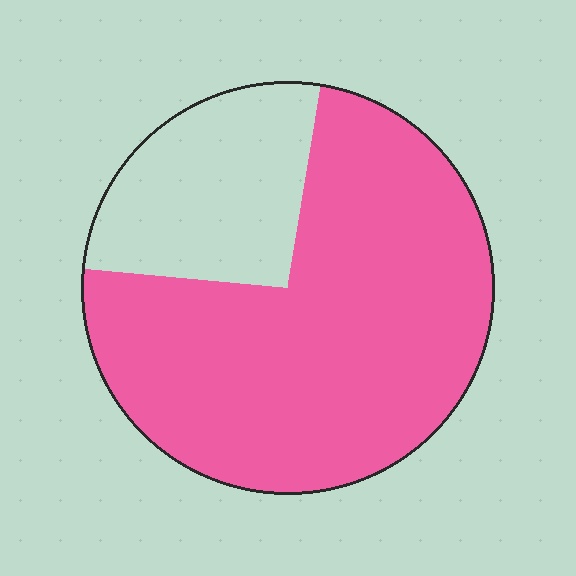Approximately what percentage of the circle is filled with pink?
Approximately 75%.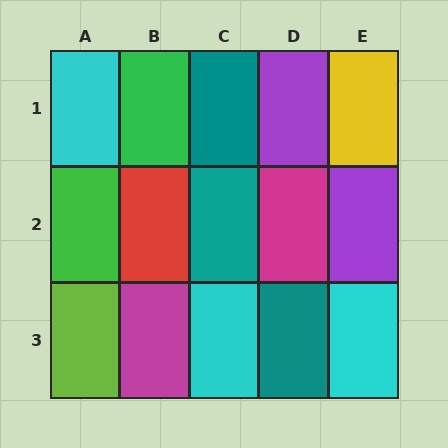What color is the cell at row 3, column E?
Cyan.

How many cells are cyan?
3 cells are cyan.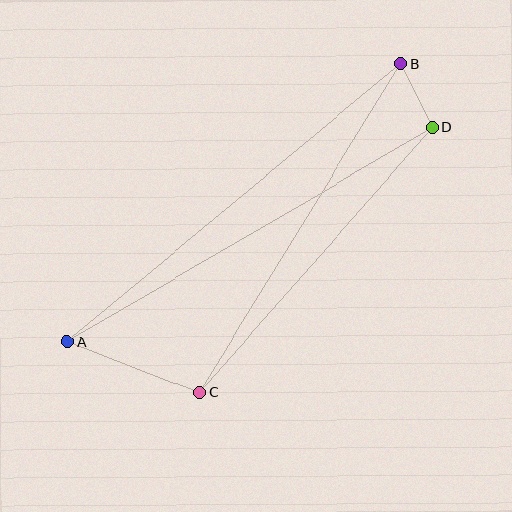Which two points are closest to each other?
Points B and D are closest to each other.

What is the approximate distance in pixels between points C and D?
The distance between C and D is approximately 353 pixels.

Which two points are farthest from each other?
Points A and B are farthest from each other.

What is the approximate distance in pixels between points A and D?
The distance between A and D is approximately 424 pixels.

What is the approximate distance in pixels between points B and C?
The distance between B and C is approximately 385 pixels.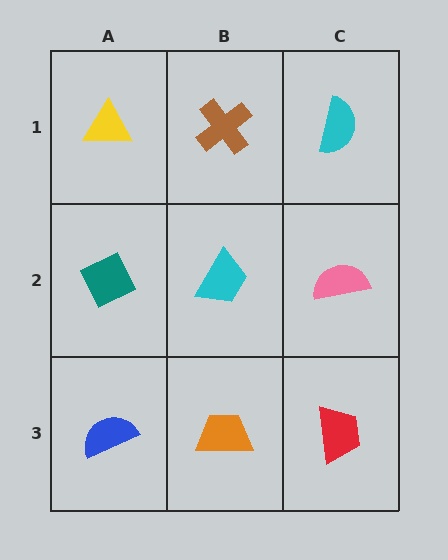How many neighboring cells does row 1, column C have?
2.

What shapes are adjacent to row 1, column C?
A pink semicircle (row 2, column C), a brown cross (row 1, column B).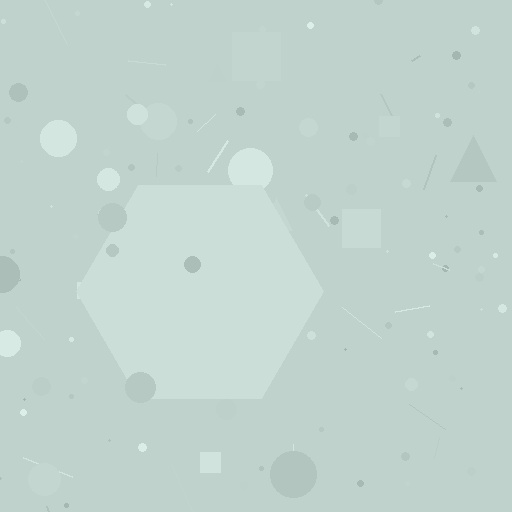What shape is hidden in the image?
A hexagon is hidden in the image.